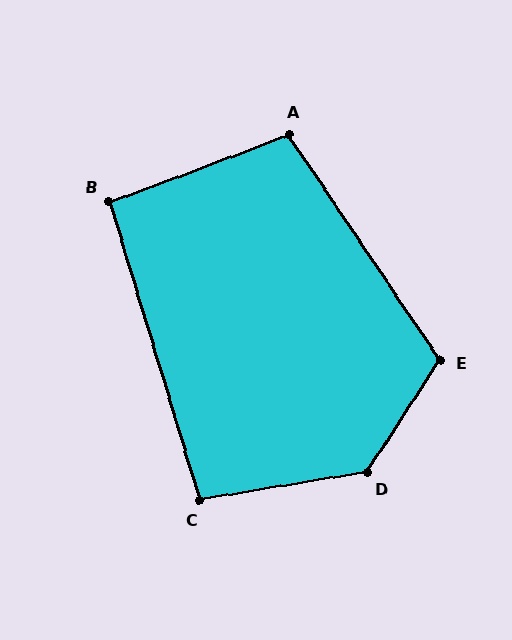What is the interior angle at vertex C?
Approximately 98 degrees (obtuse).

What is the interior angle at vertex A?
Approximately 103 degrees (obtuse).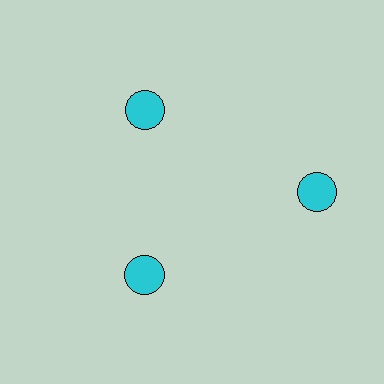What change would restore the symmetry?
The symmetry would be restored by moving it inward, back onto the ring so that all 3 circles sit at equal angles and equal distance from the center.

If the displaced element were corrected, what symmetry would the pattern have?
It would have 3-fold rotational symmetry — the pattern would map onto itself every 120 degrees.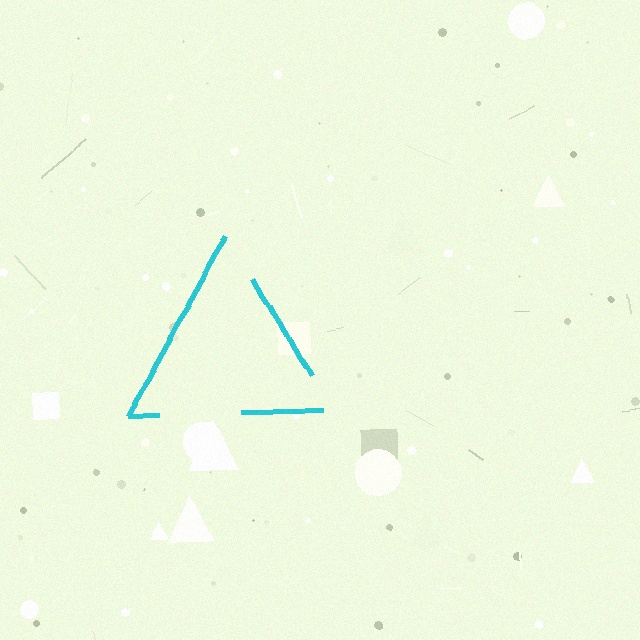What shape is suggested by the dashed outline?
The dashed outline suggests a triangle.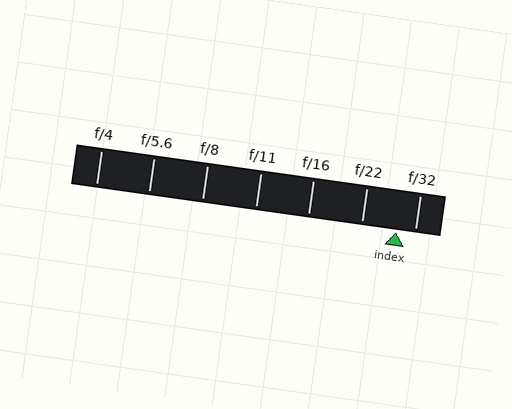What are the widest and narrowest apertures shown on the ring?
The widest aperture shown is f/4 and the narrowest is f/32.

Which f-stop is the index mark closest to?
The index mark is closest to f/32.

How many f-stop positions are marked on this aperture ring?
There are 7 f-stop positions marked.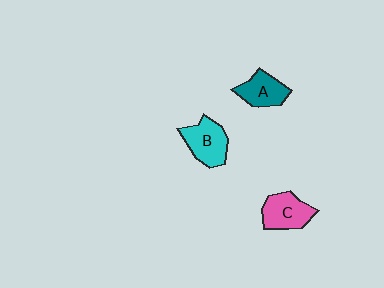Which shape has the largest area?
Shape B (cyan).